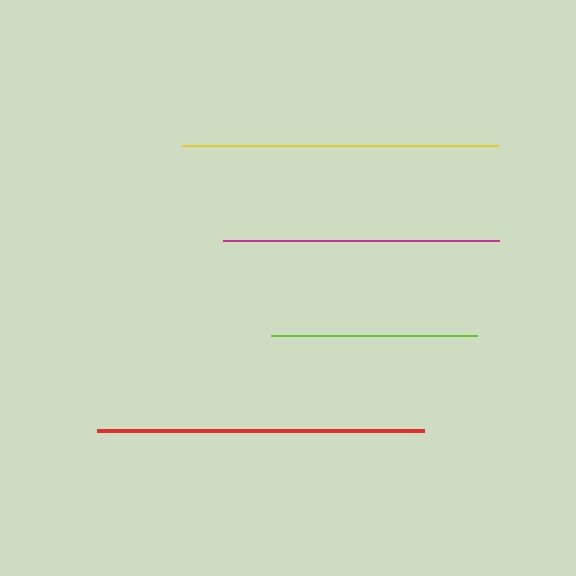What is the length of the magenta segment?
The magenta segment is approximately 276 pixels long.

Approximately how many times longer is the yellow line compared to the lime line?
The yellow line is approximately 1.5 times the length of the lime line.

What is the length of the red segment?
The red segment is approximately 327 pixels long.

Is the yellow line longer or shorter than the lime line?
The yellow line is longer than the lime line.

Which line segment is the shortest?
The lime line is the shortest at approximately 205 pixels.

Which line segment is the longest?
The red line is the longest at approximately 327 pixels.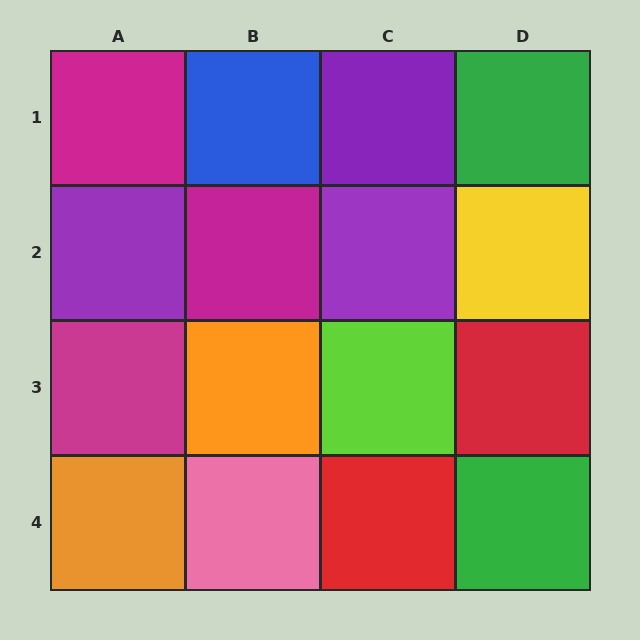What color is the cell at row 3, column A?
Magenta.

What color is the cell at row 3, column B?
Orange.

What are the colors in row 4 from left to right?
Orange, pink, red, green.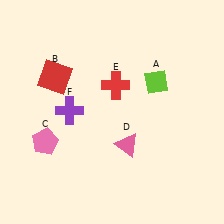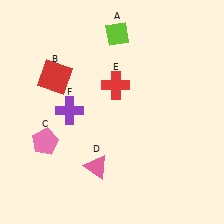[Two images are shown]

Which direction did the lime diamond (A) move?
The lime diamond (A) moved up.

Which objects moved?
The objects that moved are: the lime diamond (A), the pink triangle (D).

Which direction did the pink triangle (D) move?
The pink triangle (D) moved left.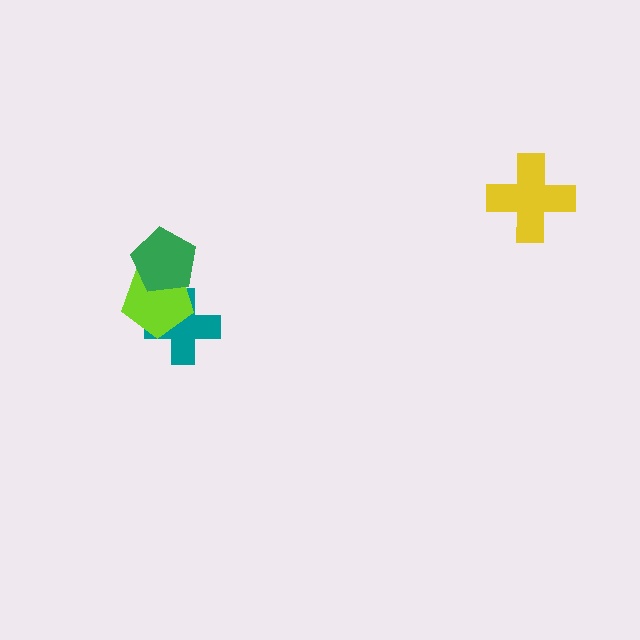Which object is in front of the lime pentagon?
The green pentagon is in front of the lime pentagon.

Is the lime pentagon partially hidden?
Yes, it is partially covered by another shape.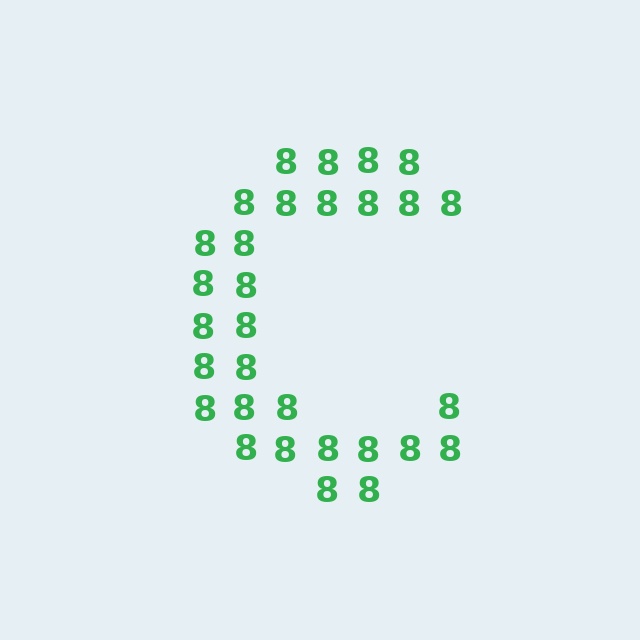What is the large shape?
The large shape is the letter C.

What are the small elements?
The small elements are digit 8's.